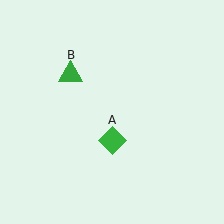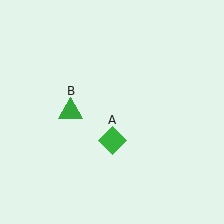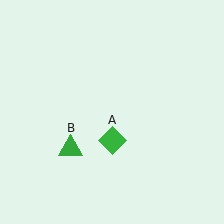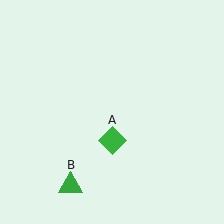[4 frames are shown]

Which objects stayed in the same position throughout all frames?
Green diamond (object A) remained stationary.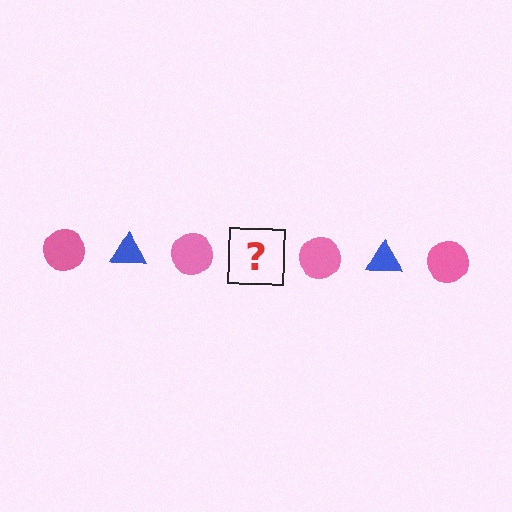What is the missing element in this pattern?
The missing element is a blue triangle.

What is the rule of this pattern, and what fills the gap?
The rule is that the pattern alternates between pink circle and blue triangle. The gap should be filled with a blue triangle.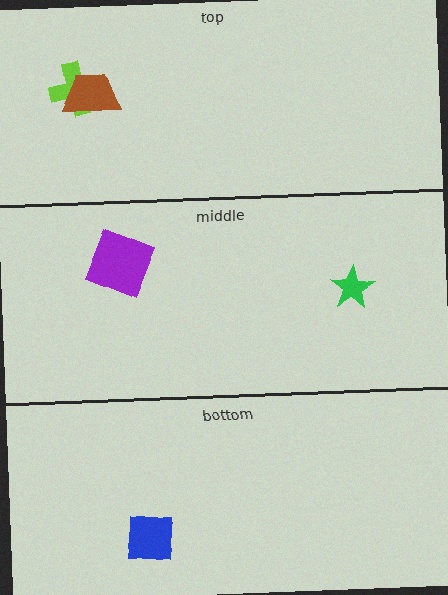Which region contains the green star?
The middle region.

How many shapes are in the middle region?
2.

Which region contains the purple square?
The middle region.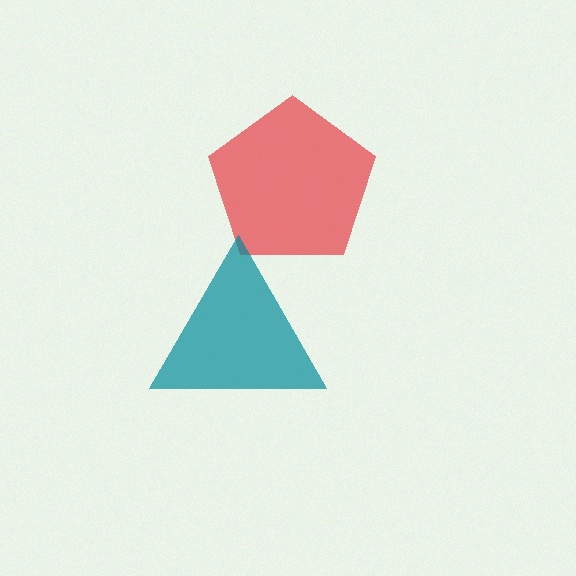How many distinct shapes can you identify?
There are 2 distinct shapes: a red pentagon, a teal triangle.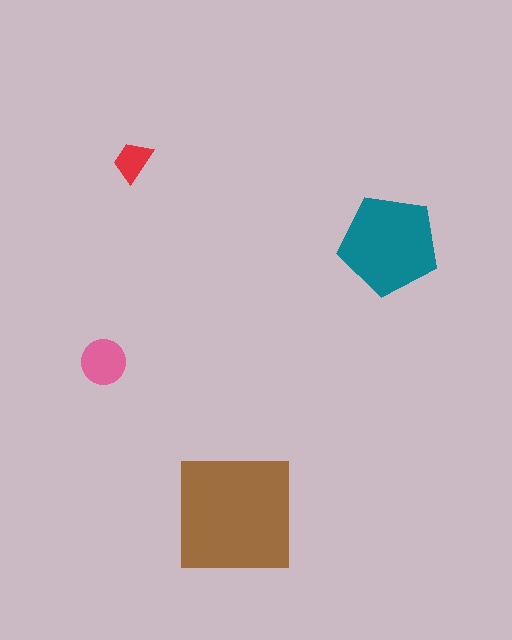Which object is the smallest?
The red trapezoid.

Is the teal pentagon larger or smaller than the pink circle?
Larger.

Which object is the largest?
The brown square.